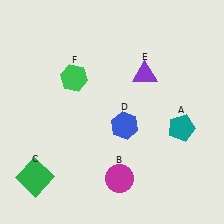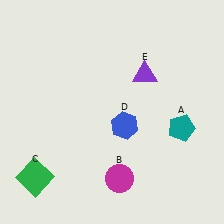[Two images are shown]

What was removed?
The green hexagon (F) was removed in Image 2.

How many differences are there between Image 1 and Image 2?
There is 1 difference between the two images.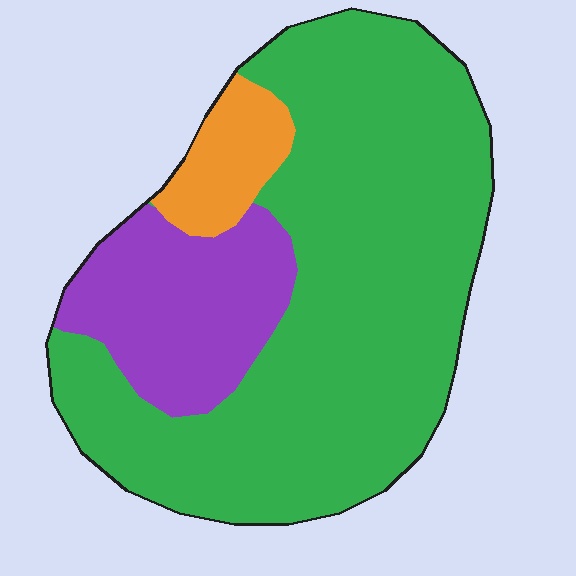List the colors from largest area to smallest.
From largest to smallest: green, purple, orange.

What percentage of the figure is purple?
Purple takes up about one fifth (1/5) of the figure.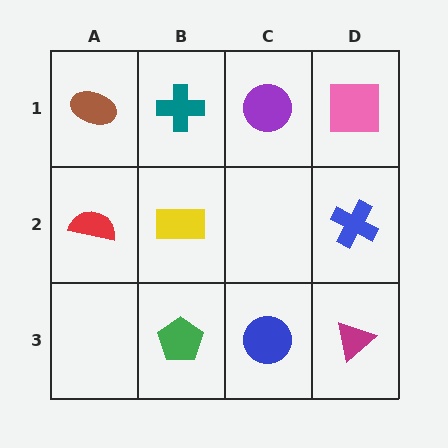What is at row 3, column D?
A magenta triangle.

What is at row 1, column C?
A purple circle.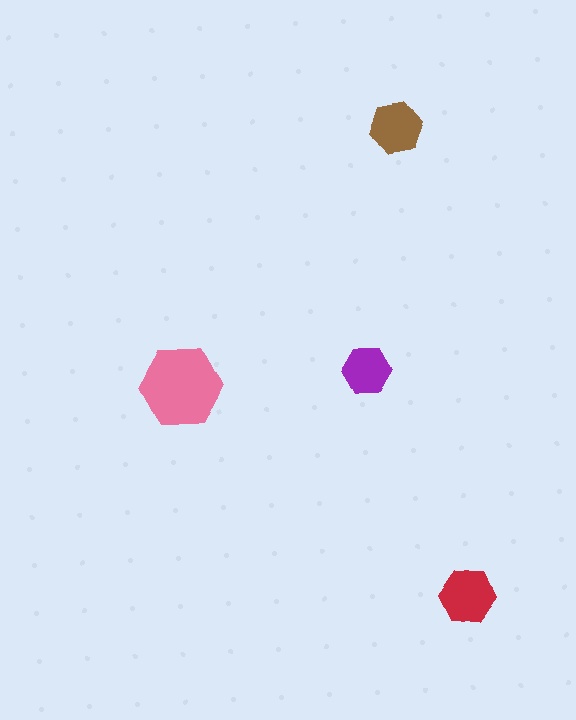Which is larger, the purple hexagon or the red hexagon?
The red one.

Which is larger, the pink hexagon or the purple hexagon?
The pink one.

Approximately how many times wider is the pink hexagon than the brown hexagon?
About 1.5 times wider.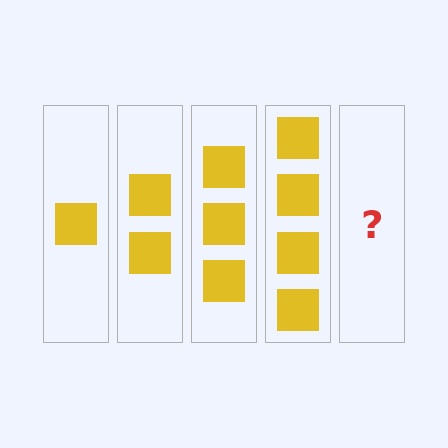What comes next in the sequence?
The next element should be 5 squares.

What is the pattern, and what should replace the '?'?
The pattern is that each step adds one more square. The '?' should be 5 squares.